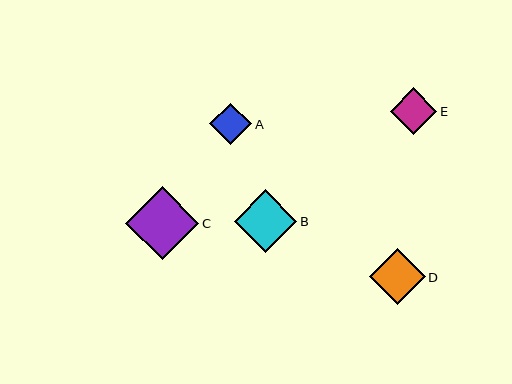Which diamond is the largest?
Diamond C is the largest with a size of approximately 73 pixels.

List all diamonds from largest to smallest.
From largest to smallest: C, B, D, E, A.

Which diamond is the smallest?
Diamond A is the smallest with a size of approximately 42 pixels.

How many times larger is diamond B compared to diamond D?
Diamond B is approximately 1.1 times the size of diamond D.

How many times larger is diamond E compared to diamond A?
Diamond E is approximately 1.1 times the size of diamond A.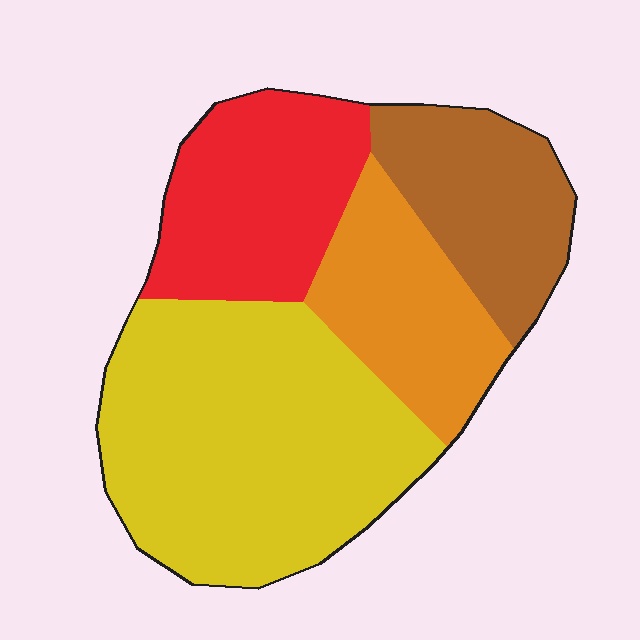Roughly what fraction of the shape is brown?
Brown takes up about one sixth (1/6) of the shape.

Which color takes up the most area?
Yellow, at roughly 45%.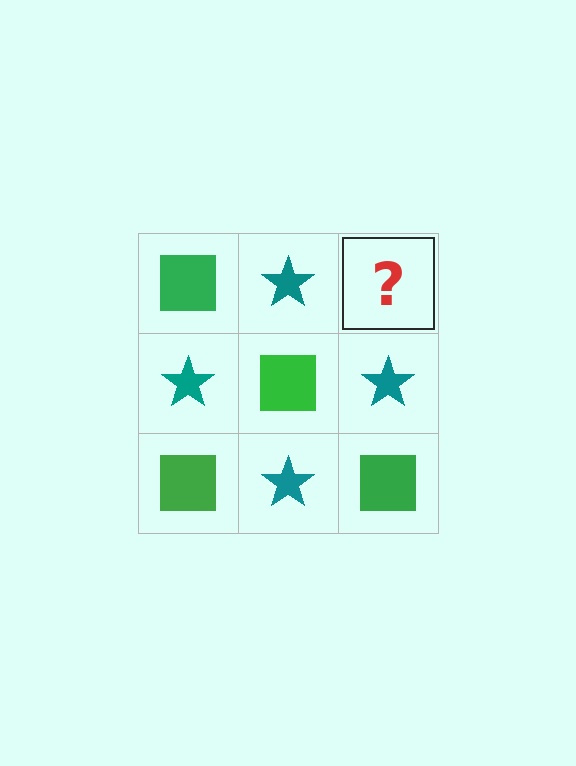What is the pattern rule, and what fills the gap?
The rule is that it alternates green square and teal star in a checkerboard pattern. The gap should be filled with a green square.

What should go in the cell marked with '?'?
The missing cell should contain a green square.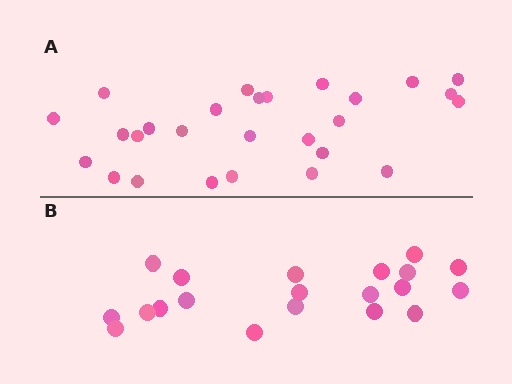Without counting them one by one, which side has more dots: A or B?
Region A (the top region) has more dots.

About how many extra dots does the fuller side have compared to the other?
Region A has roughly 8 or so more dots than region B.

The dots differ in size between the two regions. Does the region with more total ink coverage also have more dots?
No. Region B has more total ink coverage because its dots are larger, but region A actually contains more individual dots. Total area can be misleading — the number of items is what matters here.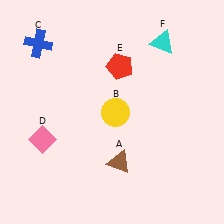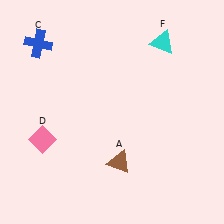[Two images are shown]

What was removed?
The red pentagon (E), the yellow circle (B) were removed in Image 2.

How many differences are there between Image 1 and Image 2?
There are 2 differences between the two images.